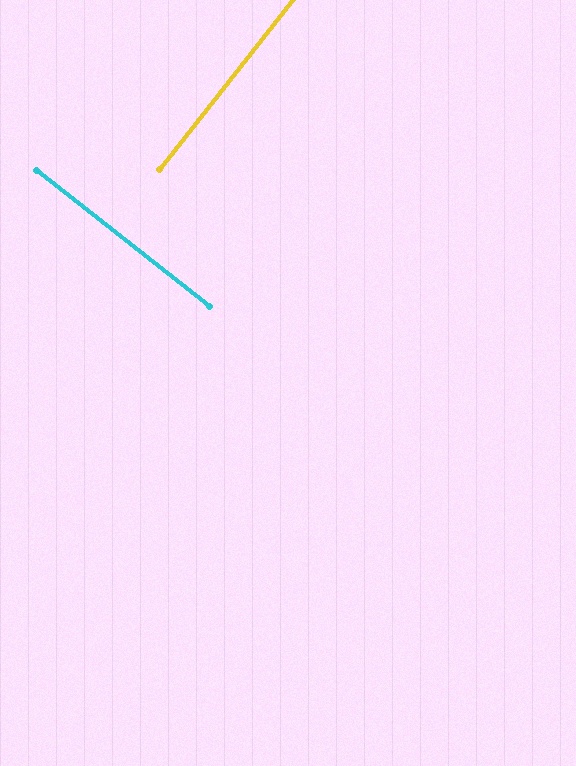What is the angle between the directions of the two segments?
Approximately 90 degrees.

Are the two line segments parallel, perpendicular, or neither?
Perpendicular — they meet at approximately 90°.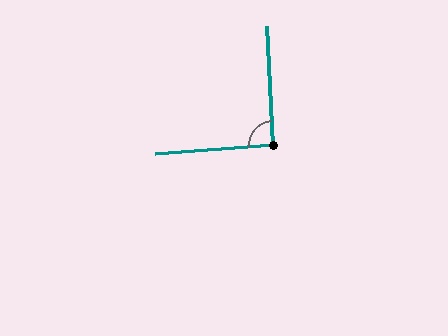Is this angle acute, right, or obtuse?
It is approximately a right angle.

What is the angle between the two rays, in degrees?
Approximately 91 degrees.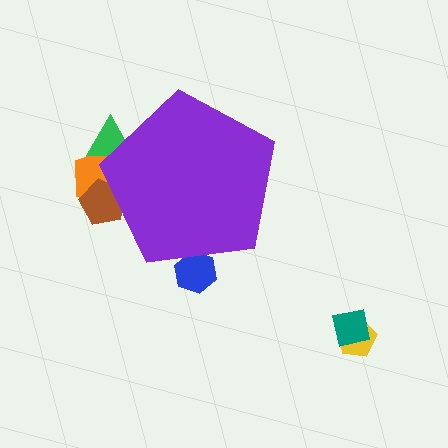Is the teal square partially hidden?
No, the teal square is fully visible.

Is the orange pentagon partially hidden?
Yes, the orange pentagon is partially hidden behind the purple pentagon.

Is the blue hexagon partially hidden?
Yes, the blue hexagon is partially hidden behind the purple pentagon.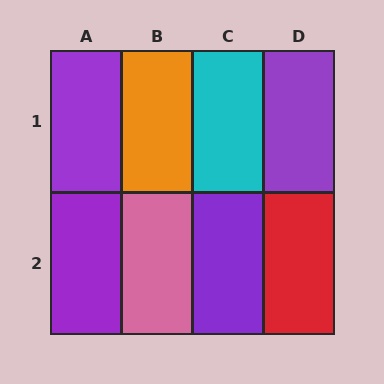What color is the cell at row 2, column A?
Purple.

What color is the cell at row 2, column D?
Red.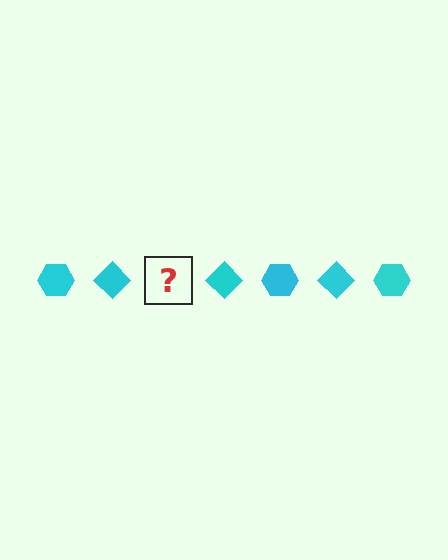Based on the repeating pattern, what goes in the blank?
The blank should be a cyan hexagon.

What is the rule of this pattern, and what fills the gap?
The rule is that the pattern cycles through hexagon, diamond shapes in cyan. The gap should be filled with a cyan hexagon.